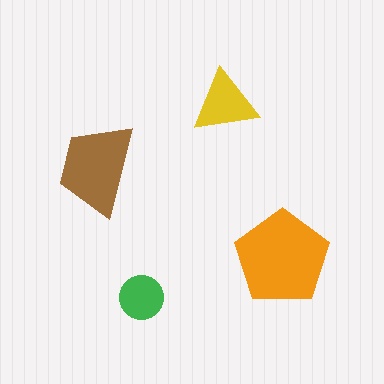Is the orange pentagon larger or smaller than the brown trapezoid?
Larger.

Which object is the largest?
The orange pentagon.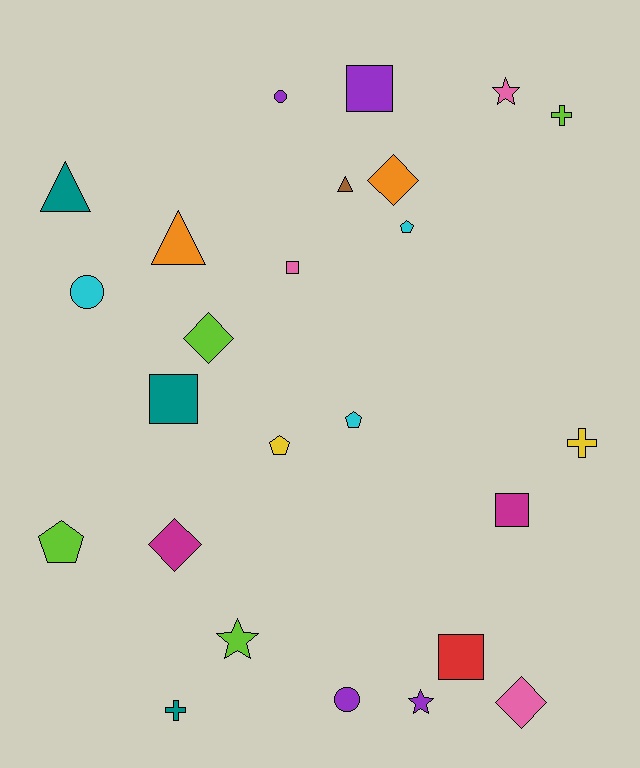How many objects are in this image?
There are 25 objects.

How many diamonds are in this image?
There are 4 diamonds.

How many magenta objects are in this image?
There are 2 magenta objects.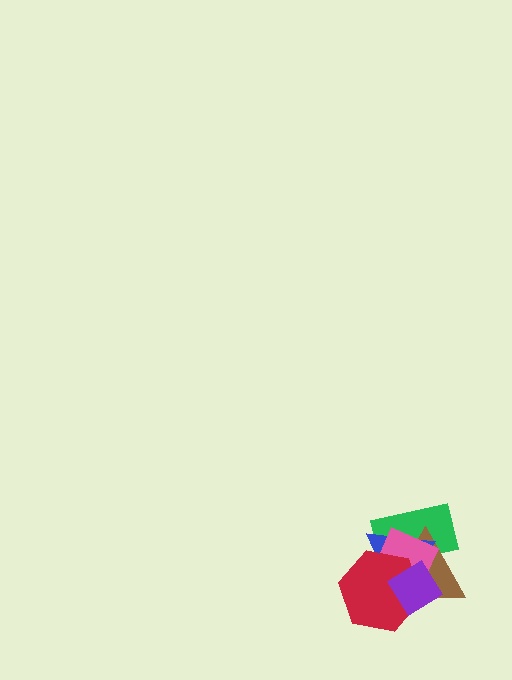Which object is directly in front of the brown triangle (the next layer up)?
The blue triangle is directly in front of the brown triangle.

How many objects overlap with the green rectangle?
5 objects overlap with the green rectangle.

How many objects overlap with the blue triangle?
5 objects overlap with the blue triangle.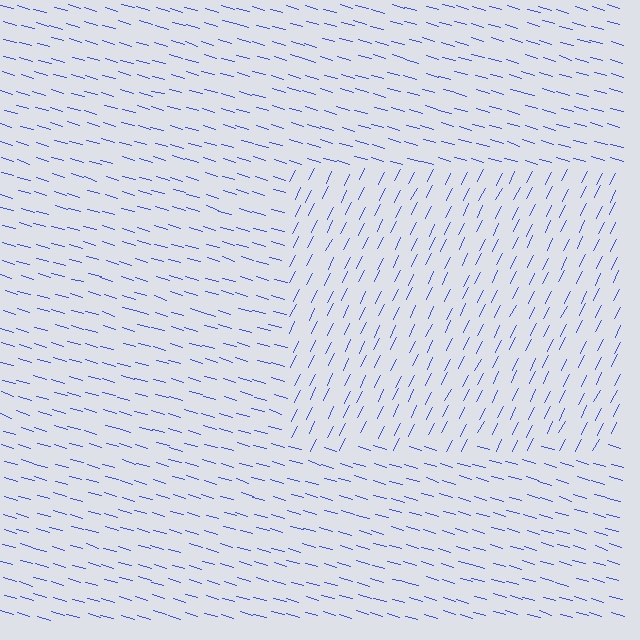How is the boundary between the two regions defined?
The boundary is defined purely by a change in line orientation (approximately 80 degrees difference). All lines are the same color and thickness.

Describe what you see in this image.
The image is filled with small blue line segments. A rectangle region in the image has lines oriented differently from the surrounding lines, creating a visible texture boundary.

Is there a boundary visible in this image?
Yes, there is a texture boundary formed by a change in line orientation.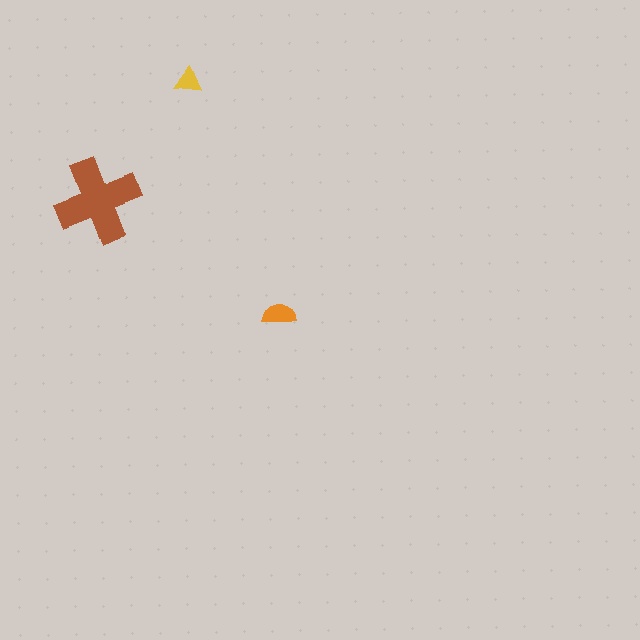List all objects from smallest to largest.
The yellow triangle, the orange semicircle, the brown cross.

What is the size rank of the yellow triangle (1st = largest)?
3rd.